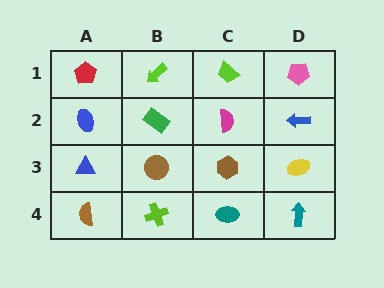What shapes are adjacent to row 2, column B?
A lime arrow (row 1, column B), a brown circle (row 3, column B), a blue ellipse (row 2, column A), a magenta semicircle (row 2, column C).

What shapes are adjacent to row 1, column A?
A blue ellipse (row 2, column A), a lime arrow (row 1, column B).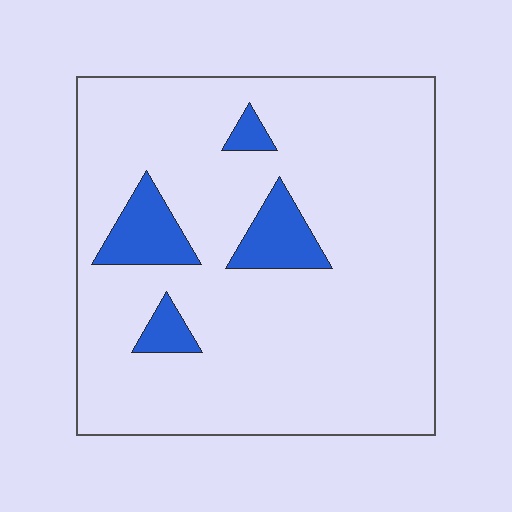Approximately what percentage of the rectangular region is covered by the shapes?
Approximately 10%.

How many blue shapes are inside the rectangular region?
4.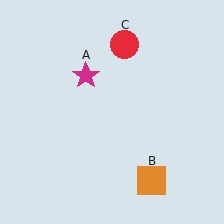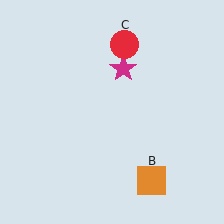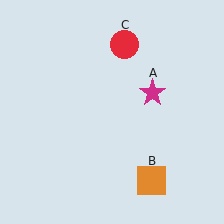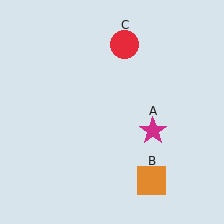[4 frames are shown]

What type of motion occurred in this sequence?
The magenta star (object A) rotated clockwise around the center of the scene.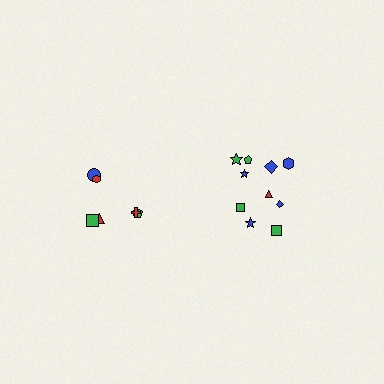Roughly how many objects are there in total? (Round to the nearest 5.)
Roughly 15 objects in total.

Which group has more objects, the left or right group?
The right group.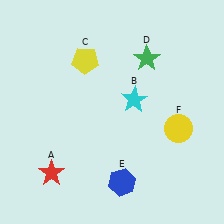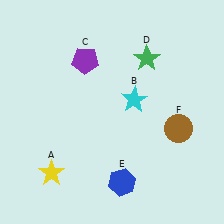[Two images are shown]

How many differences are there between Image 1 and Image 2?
There are 3 differences between the two images.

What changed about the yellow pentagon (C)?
In Image 1, C is yellow. In Image 2, it changed to purple.